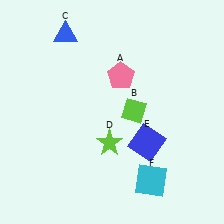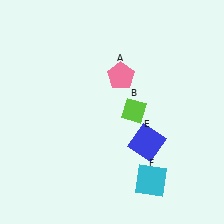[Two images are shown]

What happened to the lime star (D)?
The lime star (D) was removed in Image 2. It was in the bottom-left area of Image 1.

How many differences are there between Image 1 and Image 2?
There are 2 differences between the two images.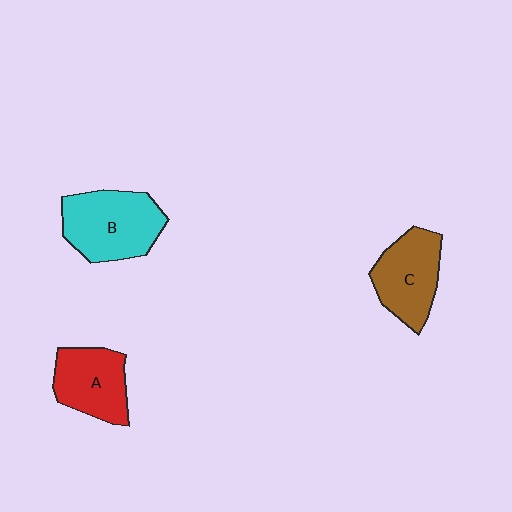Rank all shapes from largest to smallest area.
From largest to smallest: B (cyan), C (brown), A (red).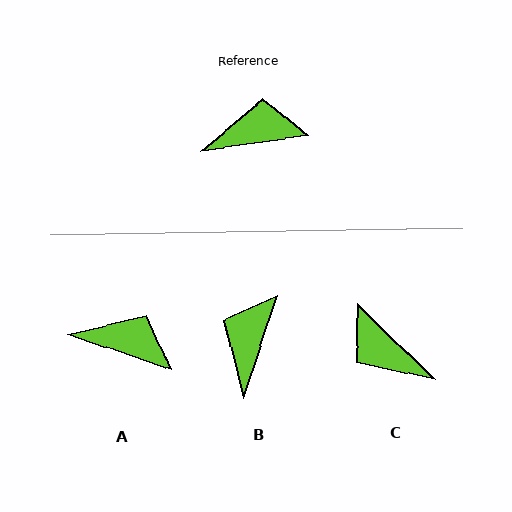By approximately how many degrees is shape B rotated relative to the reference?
Approximately 64 degrees counter-clockwise.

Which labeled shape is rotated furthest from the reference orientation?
C, about 128 degrees away.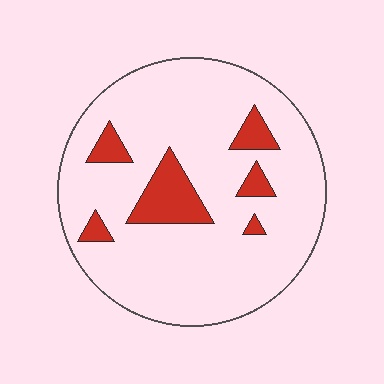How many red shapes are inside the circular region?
6.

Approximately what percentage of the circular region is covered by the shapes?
Approximately 15%.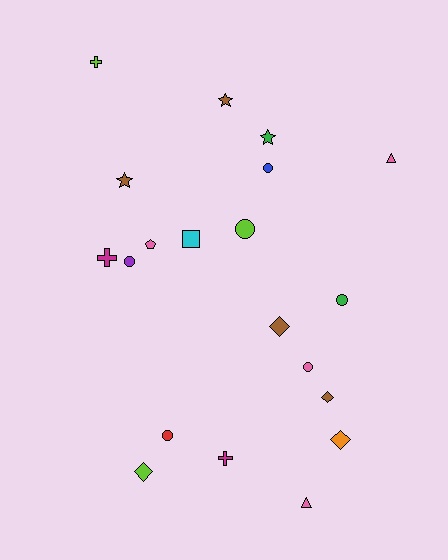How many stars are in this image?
There are 3 stars.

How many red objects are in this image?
There is 1 red object.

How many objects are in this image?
There are 20 objects.